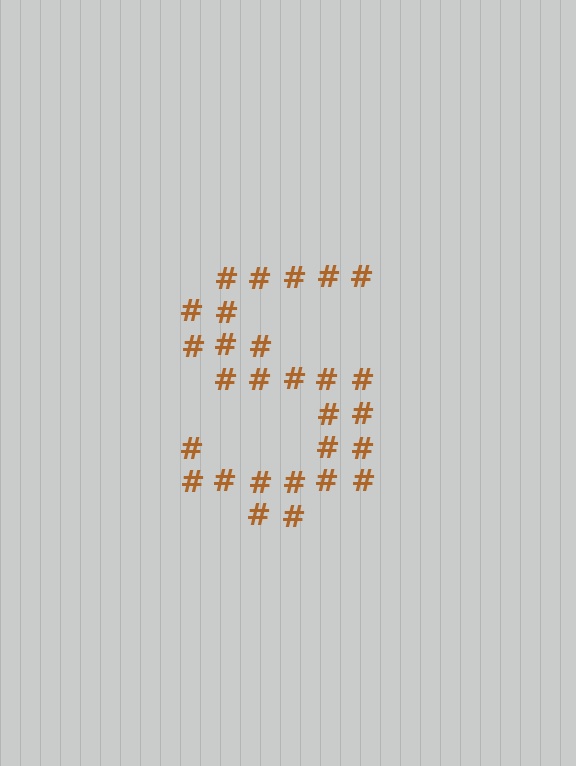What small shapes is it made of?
It is made of small hash symbols.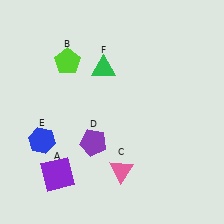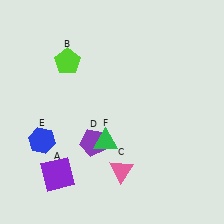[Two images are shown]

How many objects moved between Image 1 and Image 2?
1 object moved between the two images.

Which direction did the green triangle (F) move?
The green triangle (F) moved down.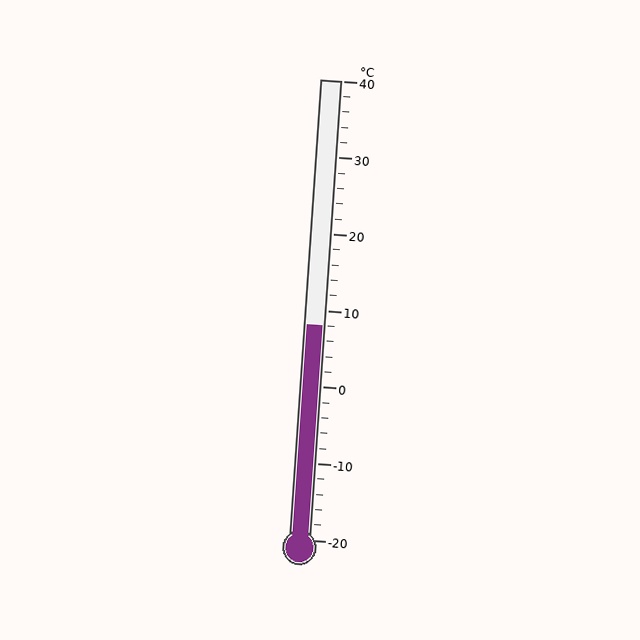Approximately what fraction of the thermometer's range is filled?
The thermometer is filled to approximately 45% of its range.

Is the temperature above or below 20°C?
The temperature is below 20°C.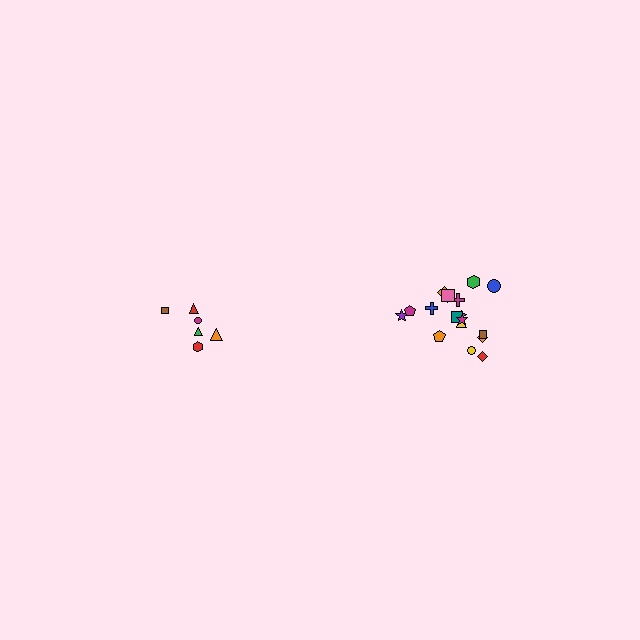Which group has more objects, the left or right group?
The right group.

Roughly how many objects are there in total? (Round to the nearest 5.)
Roughly 25 objects in total.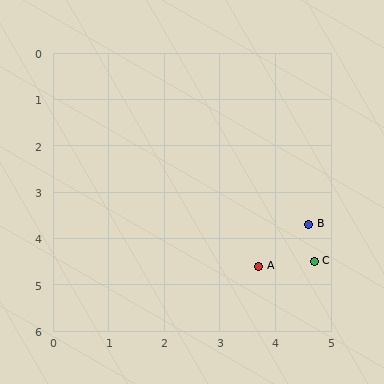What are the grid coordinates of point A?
Point A is at approximately (3.7, 4.6).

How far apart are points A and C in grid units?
Points A and C are about 1.0 grid units apart.